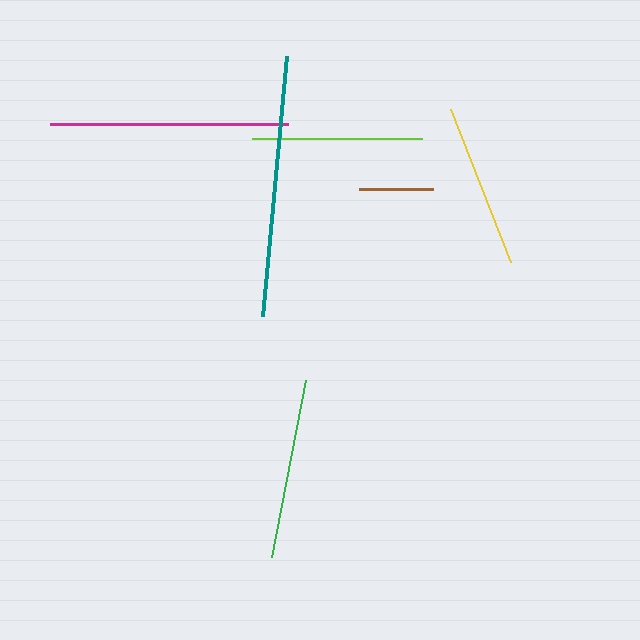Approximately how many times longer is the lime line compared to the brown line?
The lime line is approximately 2.3 times the length of the brown line.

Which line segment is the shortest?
The brown line is the shortest at approximately 74 pixels.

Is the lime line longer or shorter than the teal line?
The teal line is longer than the lime line.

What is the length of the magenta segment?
The magenta segment is approximately 238 pixels long.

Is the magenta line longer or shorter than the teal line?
The teal line is longer than the magenta line.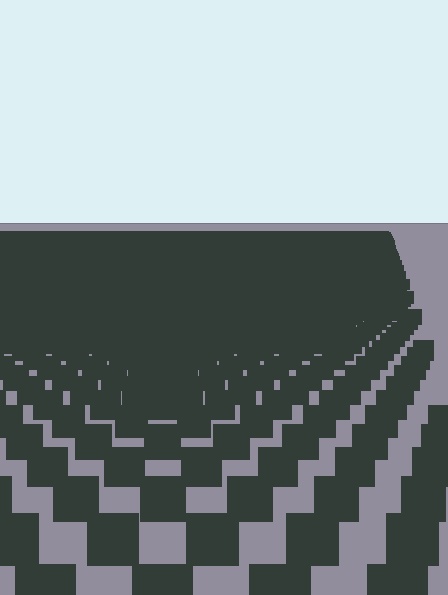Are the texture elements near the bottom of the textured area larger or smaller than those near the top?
Larger. Near the bottom, elements are closer to the viewer and appear at a bigger on-screen size.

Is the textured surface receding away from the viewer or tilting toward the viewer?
The surface is receding away from the viewer. Texture elements get smaller and denser toward the top.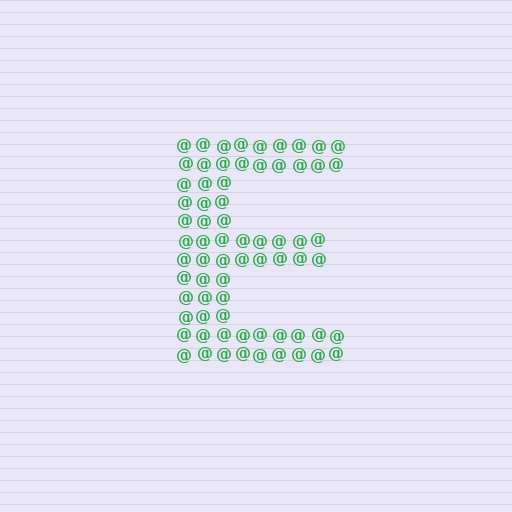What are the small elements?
The small elements are at signs.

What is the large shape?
The large shape is the letter E.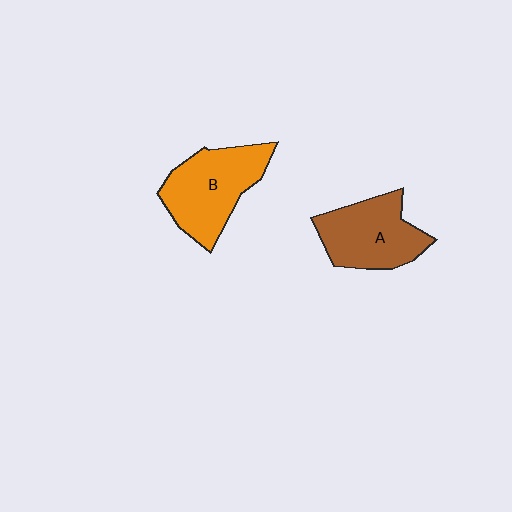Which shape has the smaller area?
Shape A (brown).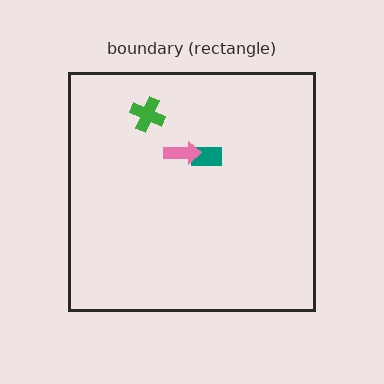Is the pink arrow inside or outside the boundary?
Inside.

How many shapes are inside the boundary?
3 inside, 0 outside.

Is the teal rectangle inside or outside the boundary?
Inside.